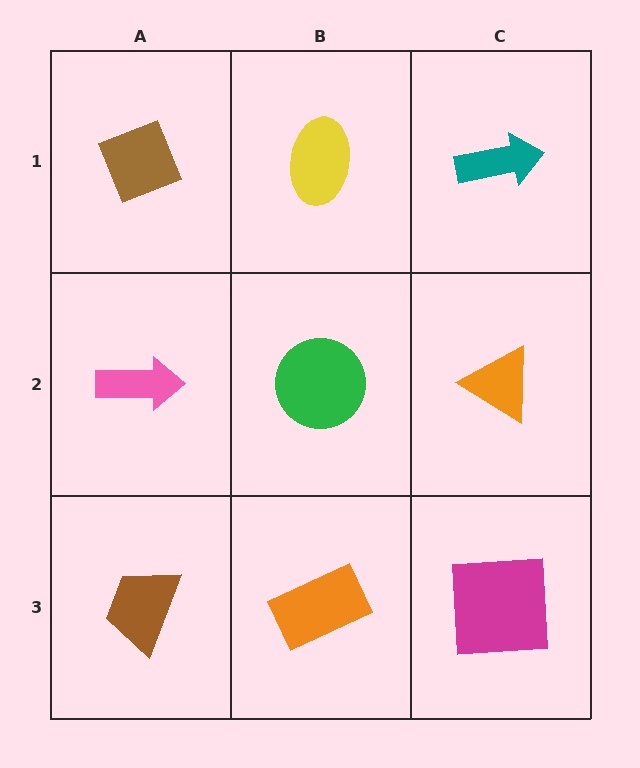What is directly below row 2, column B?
An orange rectangle.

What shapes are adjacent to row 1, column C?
An orange triangle (row 2, column C), a yellow ellipse (row 1, column B).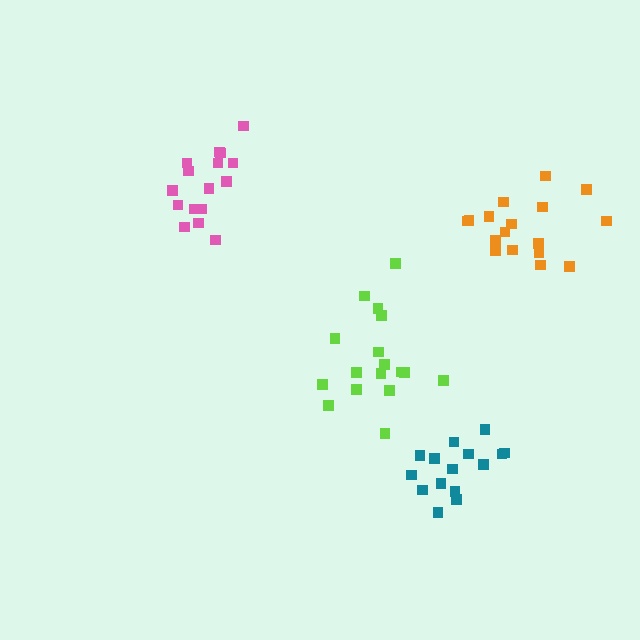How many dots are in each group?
Group 1: 16 dots, Group 2: 15 dots, Group 3: 17 dots, Group 4: 17 dots (65 total).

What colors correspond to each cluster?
The clusters are colored: pink, teal, orange, lime.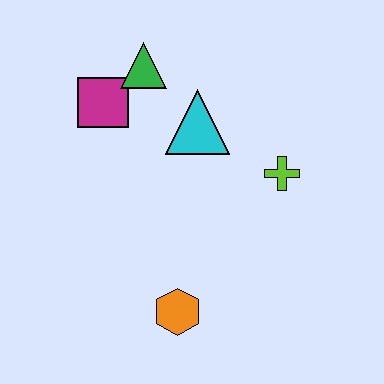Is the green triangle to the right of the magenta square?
Yes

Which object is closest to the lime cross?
The cyan triangle is closest to the lime cross.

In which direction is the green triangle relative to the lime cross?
The green triangle is to the left of the lime cross.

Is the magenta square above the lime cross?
Yes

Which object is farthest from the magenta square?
The orange hexagon is farthest from the magenta square.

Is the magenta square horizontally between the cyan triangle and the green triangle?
No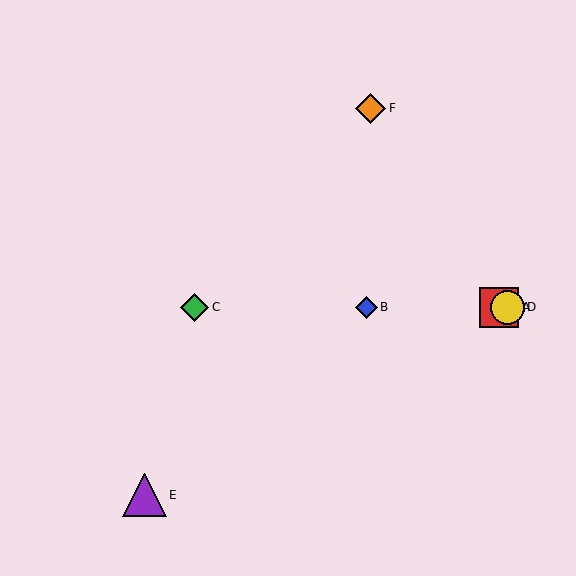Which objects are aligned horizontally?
Objects A, B, C, D are aligned horizontally.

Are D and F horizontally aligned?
No, D is at y≈307 and F is at y≈108.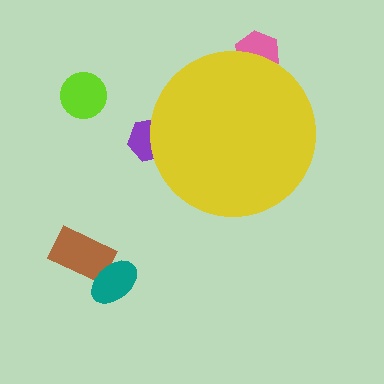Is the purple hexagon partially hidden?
Yes, the purple hexagon is partially hidden behind the yellow circle.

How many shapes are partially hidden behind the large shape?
2 shapes are partially hidden.